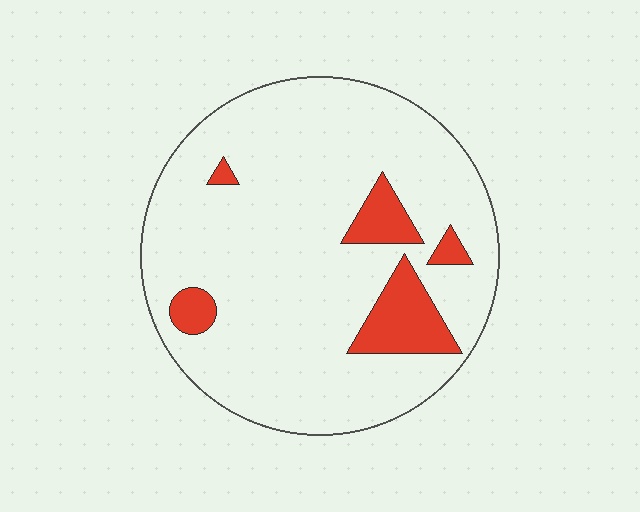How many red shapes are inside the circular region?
5.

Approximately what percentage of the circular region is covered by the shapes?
Approximately 10%.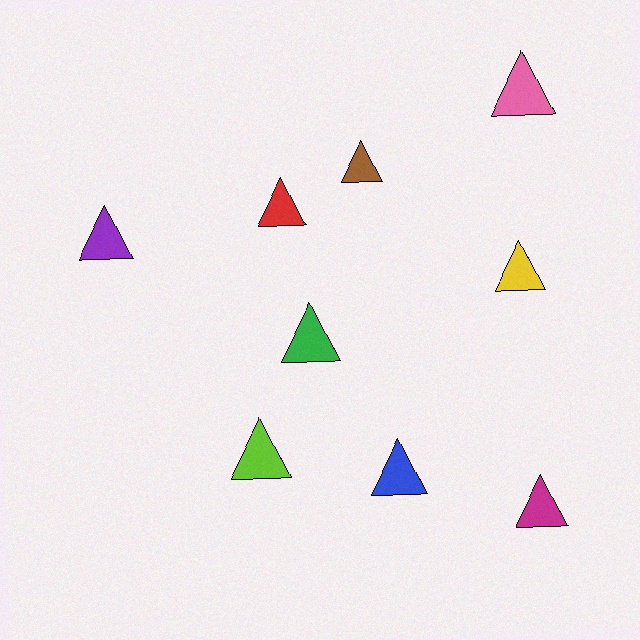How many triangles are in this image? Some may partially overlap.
There are 9 triangles.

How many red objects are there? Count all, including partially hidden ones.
There is 1 red object.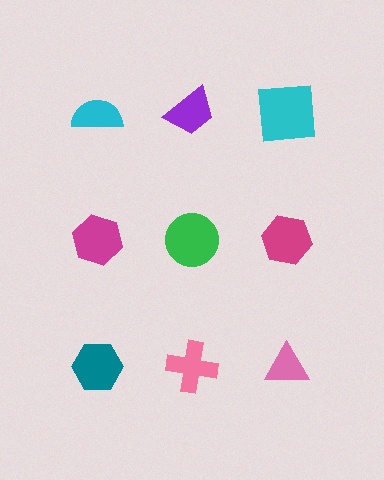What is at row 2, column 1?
A magenta hexagon.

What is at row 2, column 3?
A magenta hexagon.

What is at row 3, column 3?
A pink triangle.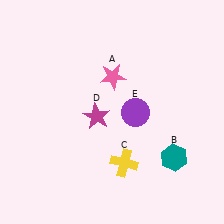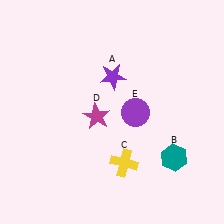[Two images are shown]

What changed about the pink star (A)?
In Image 1, A is pink. In Image 2, it changed to purple.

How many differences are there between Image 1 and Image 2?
There is 1 difference between the two images.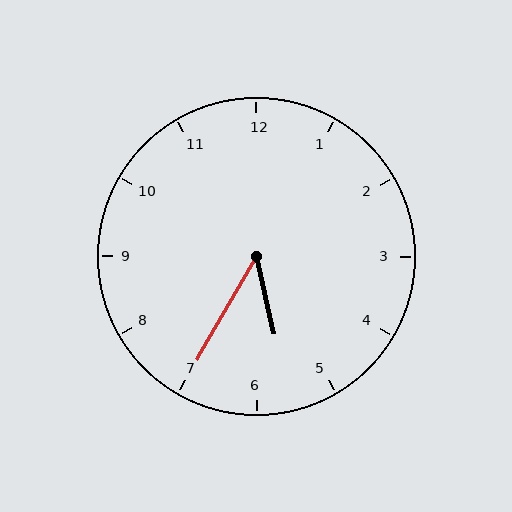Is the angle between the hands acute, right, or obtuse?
It is acute.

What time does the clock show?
5:35.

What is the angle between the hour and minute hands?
Approximately 42 degrees.